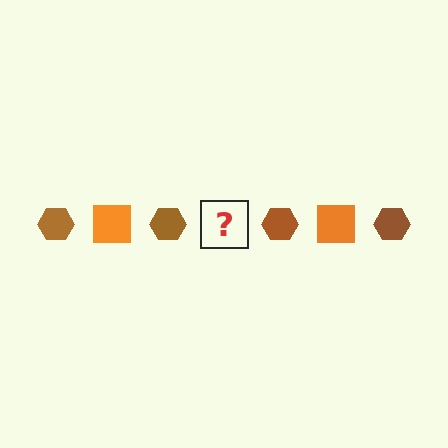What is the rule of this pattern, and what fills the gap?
The rule is that the pattern alternates between brown hexagon and orange square. The gap should be filled with an orange square.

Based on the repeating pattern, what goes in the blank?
The blank should be an orange square.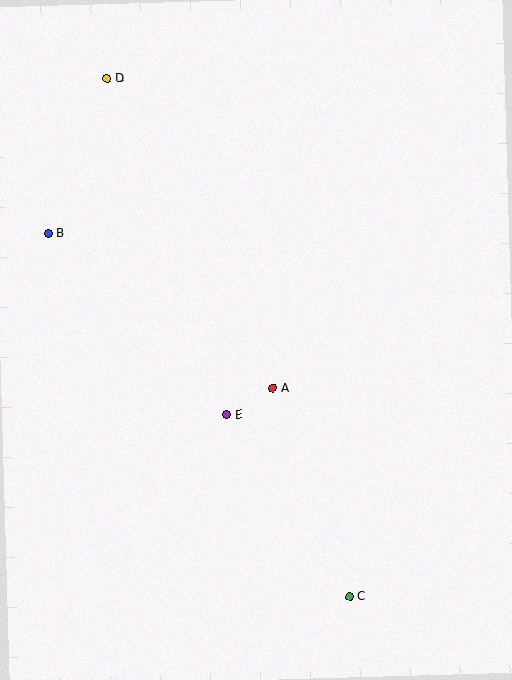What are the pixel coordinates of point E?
Point E is at (227, 415).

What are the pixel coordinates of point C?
Point C is at (350, 597).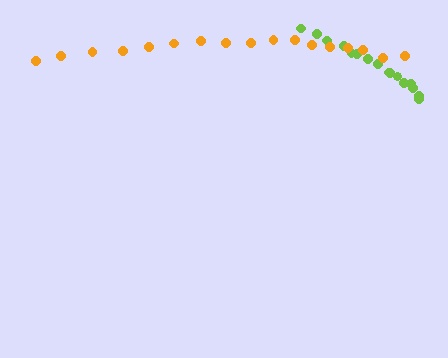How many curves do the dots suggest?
There are 2 distinct paths.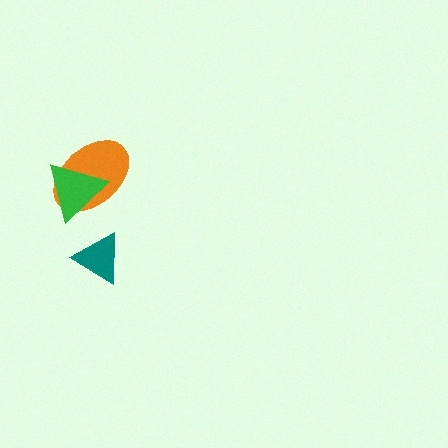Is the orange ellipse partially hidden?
Yes, it is partially covered by another shape.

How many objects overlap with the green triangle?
1 object overlaps with the green triangle.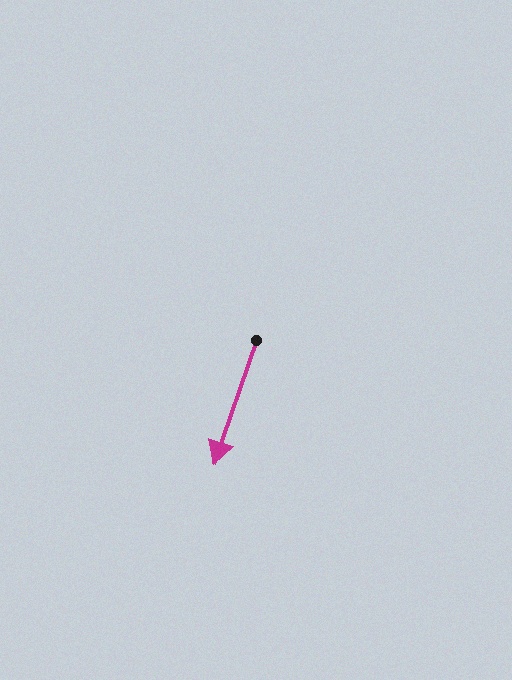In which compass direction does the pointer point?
South.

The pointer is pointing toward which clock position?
Roughly 7 o'clock.